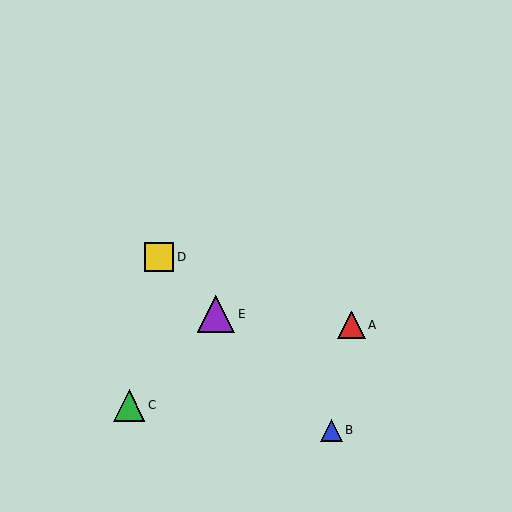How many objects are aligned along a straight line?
3 objects (B, D, E) are aligned along a straight line.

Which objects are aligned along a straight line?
Objects B, D, E are aligned along a straight line.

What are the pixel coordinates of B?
Object B is at (332, 430).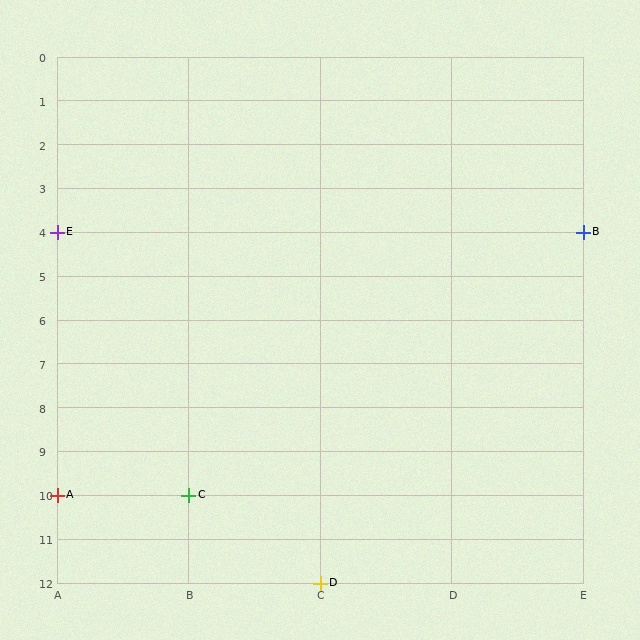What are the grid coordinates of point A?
Point A is at grid coordinates (A, 10).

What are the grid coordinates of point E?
Point E is at grid coordinates (A, 4).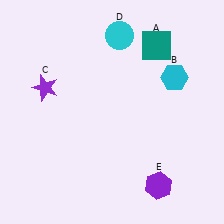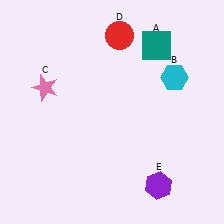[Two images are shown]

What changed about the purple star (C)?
In Image 1, C is purple. In Image 2, it changed to pink.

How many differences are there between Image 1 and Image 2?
There are 2 differences between the two images.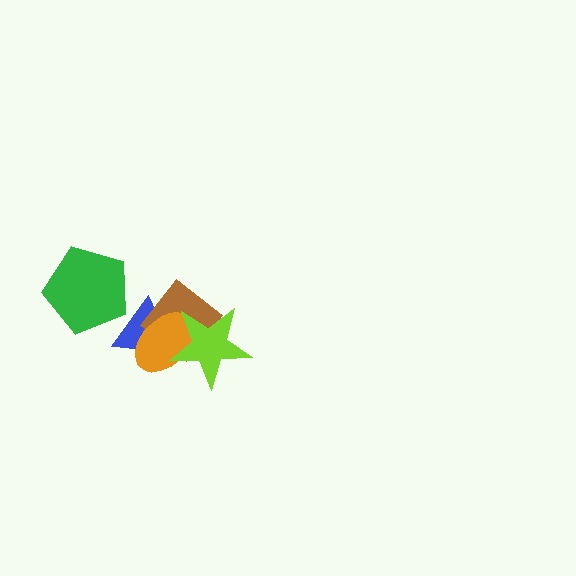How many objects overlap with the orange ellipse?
3 objects overlap with the orange ellipse.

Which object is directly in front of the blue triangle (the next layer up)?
The brown diamond is directly in front of the blue triangle.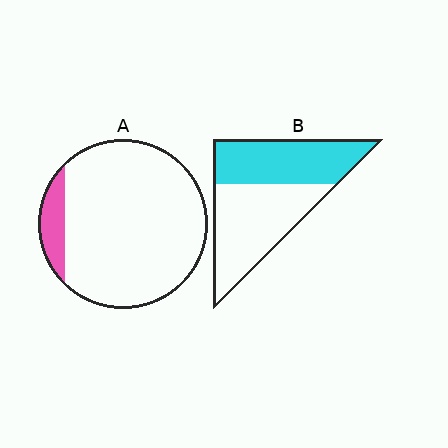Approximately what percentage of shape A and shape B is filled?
A is approximately 10% and B is approximately 45%.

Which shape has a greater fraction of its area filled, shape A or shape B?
Shape B.